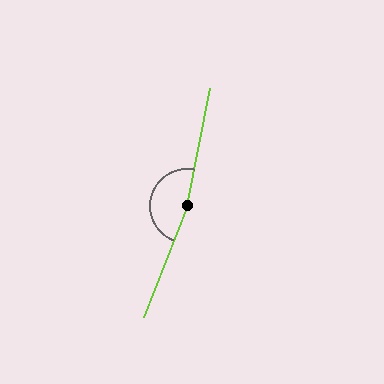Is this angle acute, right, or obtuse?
It is obtuse.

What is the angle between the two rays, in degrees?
Approximately 170 degrees.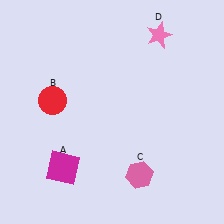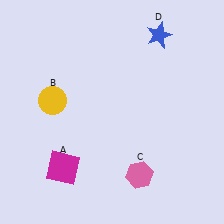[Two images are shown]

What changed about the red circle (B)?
In Image 1, B is red. In Image 2, it changed to yellow.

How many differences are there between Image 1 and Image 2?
There are 2 differences between the two images.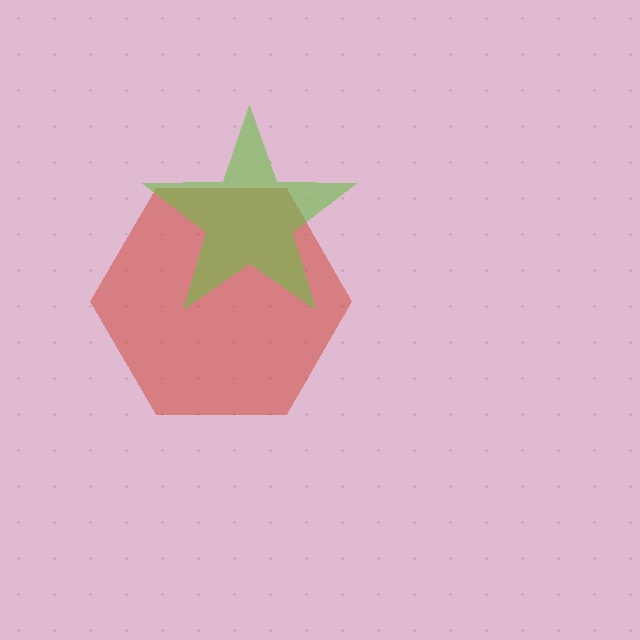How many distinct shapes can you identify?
There are 2 distinct shapes: a red hexagon, a lime star.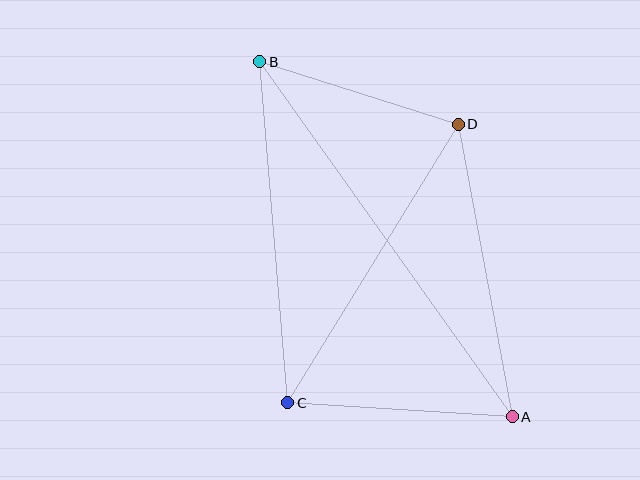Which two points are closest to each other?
Points B and D are closest to each other.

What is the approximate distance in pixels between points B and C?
The distance between B and C is approximately 342 pixels.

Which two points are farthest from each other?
Points A and B are farthest from each other.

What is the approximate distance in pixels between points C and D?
The distance between C and D is approximately 327 pixels.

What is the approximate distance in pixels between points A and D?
The distance between A and D is approximately 297 pixels.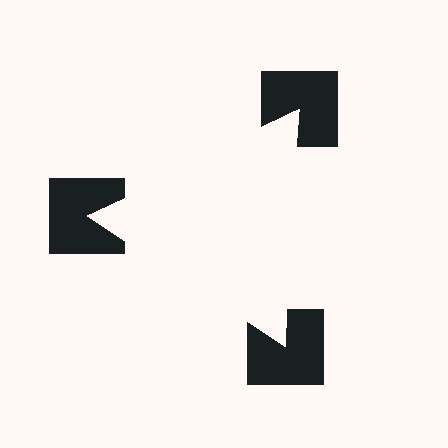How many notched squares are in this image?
There are 3 — one at each vertex of the illusory triangle.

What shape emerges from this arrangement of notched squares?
An illusory triangle — its edges are inferred from the aligned wedge cuts in the notched squares, not physically drawn.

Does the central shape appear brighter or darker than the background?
It typically appears slightly brighter than the background, even though no actual brightness change is drawn.